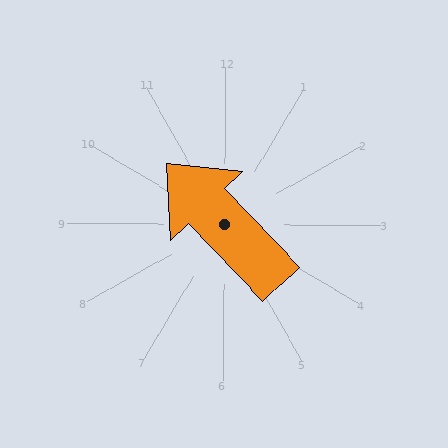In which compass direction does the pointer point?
Northwest.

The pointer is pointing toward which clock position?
Roughly 11 o'clock.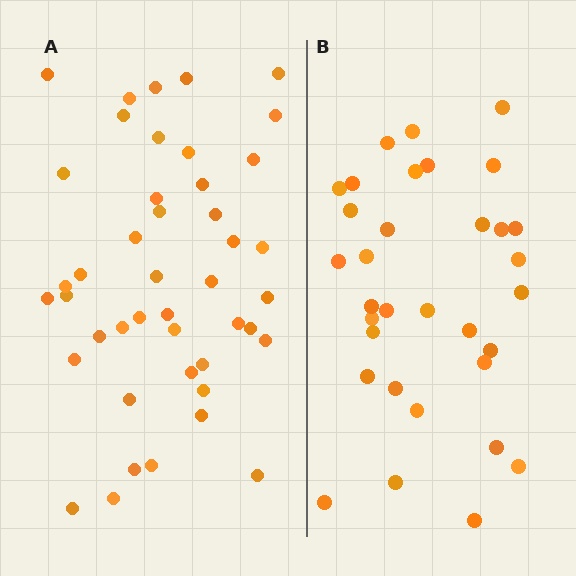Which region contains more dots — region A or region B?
Region A (the left region) has more dots.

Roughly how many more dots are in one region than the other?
Region A has roughly 12 or so more dots than region B.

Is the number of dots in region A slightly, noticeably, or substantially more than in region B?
Region A has noticeably more, but not dramatically so. The ratio is roughly 1.3 to 1.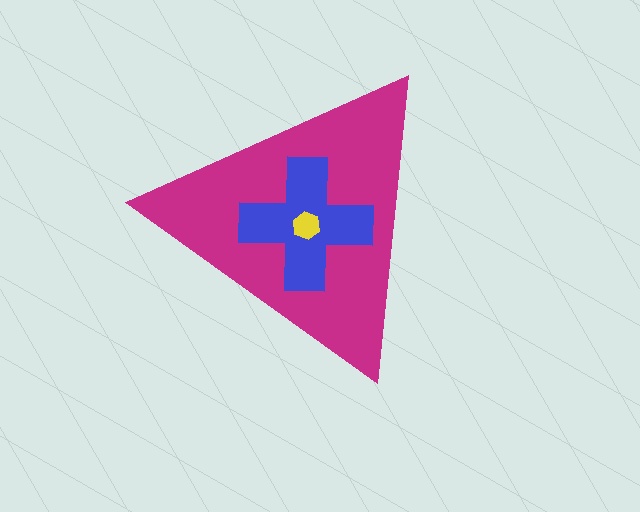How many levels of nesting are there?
3.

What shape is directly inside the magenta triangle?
The blue cross.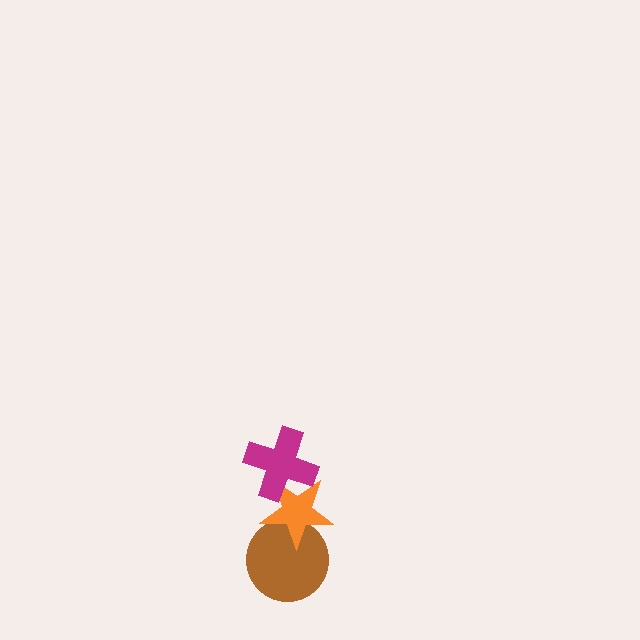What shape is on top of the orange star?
The magenta cross is on top of the orange star.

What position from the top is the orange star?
The orange star is 2nd from the top.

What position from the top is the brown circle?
The brown circle is 3rd from the top.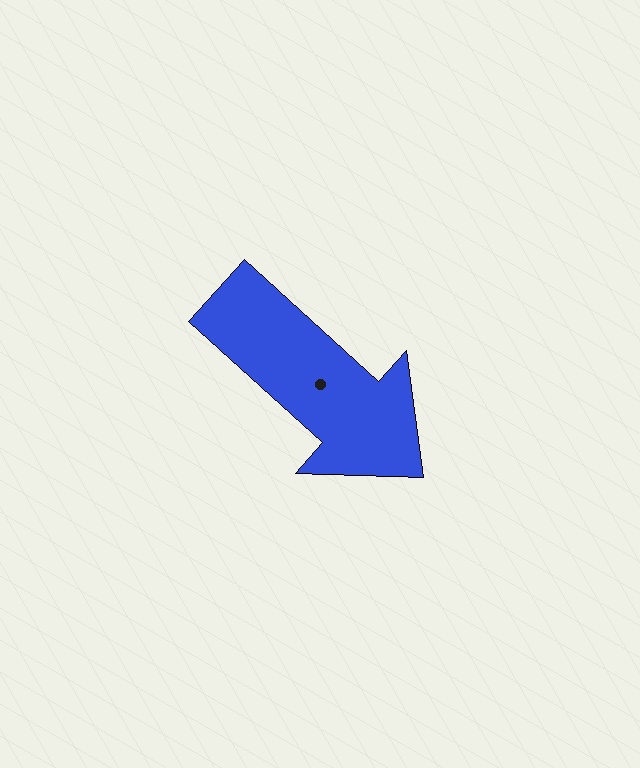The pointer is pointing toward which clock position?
Roughly 4 o'clock.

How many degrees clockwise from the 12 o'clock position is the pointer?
Approximately 132 degrees.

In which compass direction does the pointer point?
Southeast.